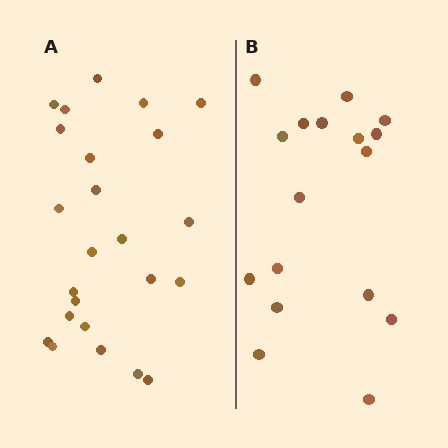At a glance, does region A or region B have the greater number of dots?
Region A (the left region) has more dots.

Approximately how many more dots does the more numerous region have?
Region A has roughly 8 or so more dots than region B.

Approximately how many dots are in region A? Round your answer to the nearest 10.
About 20 dots. (The exact count is 24, which rounds to 20.)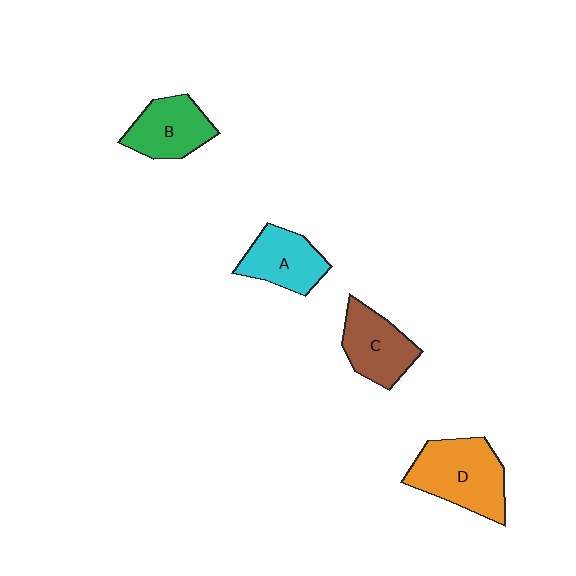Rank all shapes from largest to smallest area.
From largest to smallest: D (orange), C (brown), B (green), A (cyan).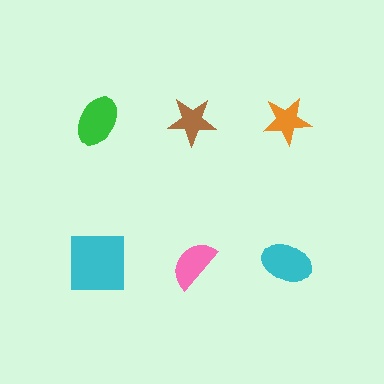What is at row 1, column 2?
A brown star.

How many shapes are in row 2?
3 shapes.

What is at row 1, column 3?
An orange star.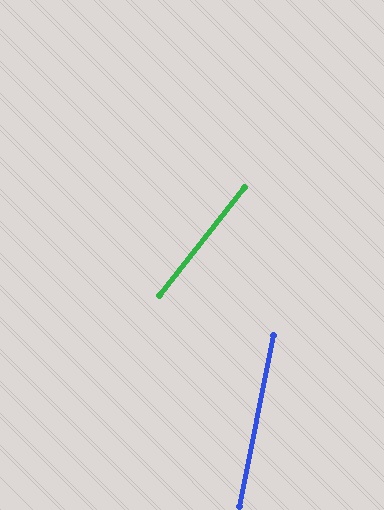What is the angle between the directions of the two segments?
Approximately 27 degrees.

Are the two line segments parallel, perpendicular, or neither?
Neither parallel nor perpendicular — they differ by about 27°.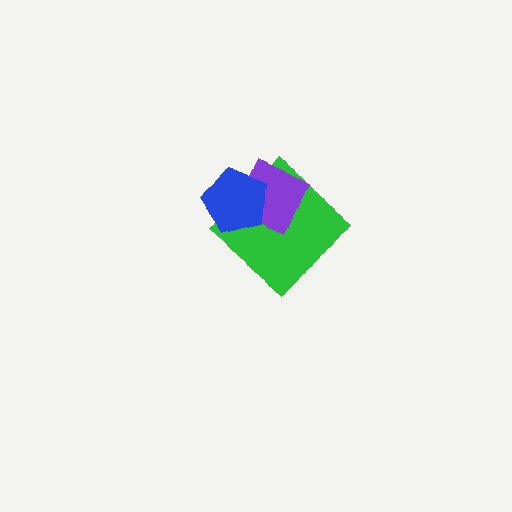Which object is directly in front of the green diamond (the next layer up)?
The purple diamond is directly in front of the green diamond.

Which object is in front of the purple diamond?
The blue pentagon is in front of the purple diamond.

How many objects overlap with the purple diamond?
2 objects overlap with the purple diamond.